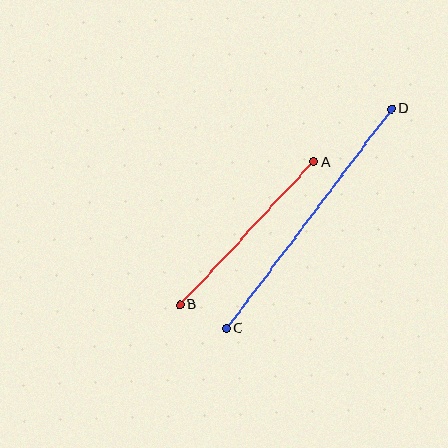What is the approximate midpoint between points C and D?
The midpoint is at approximately (309, 219) pixels.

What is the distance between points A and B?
The distance is approximately 196 pixels.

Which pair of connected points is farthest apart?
Points C and D are farthest apart.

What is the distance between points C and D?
The distance is approximately 275 pixels.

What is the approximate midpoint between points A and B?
The midpoint is at approximately (247, 233) pixels.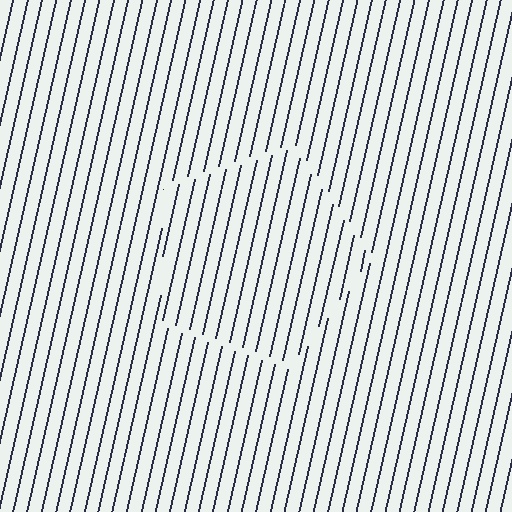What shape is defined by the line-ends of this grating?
An illusory pentagon. The interior of the shape contains the same grating, shifted by half a period — the contour is defined by the phase discontinuity where line-ends from the inner and outer gratings abut.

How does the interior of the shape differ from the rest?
The interior of the shape contains the same grating, shifted by half a period — the contour is defined by the phase discontinuity where line-ends from the inner and outer gratings abut.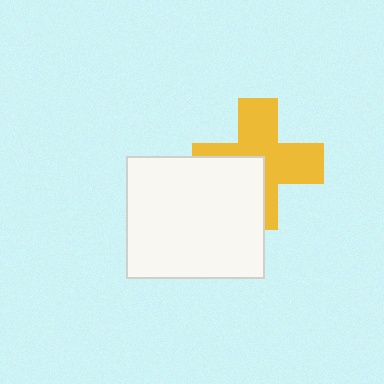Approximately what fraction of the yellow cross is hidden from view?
Roughly 38% of the yellow cross is hidden behind the white rectangle.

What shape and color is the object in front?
The object in front is a white rectangle.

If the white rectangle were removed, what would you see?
You would see the complete yellow cross.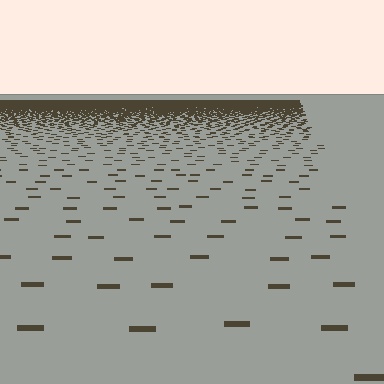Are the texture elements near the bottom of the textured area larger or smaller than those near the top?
Larger. Near the bottom, elements are closer to the viewer and appear at a bigger on-screen size.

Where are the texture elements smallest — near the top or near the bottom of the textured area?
Near the top.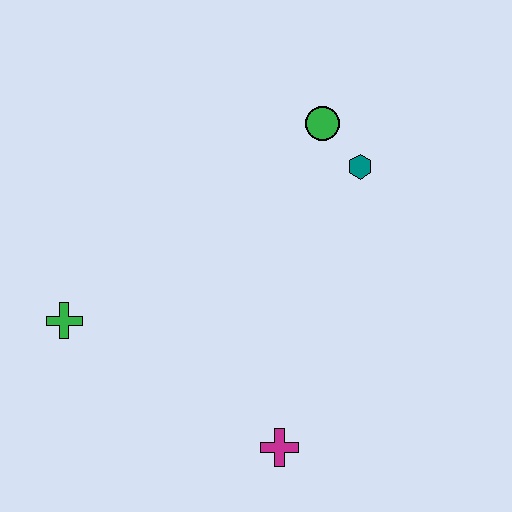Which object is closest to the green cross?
The magenta cross is closest to the green cross.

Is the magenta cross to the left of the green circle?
Yes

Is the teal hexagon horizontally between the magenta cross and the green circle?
No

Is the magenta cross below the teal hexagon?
Yes